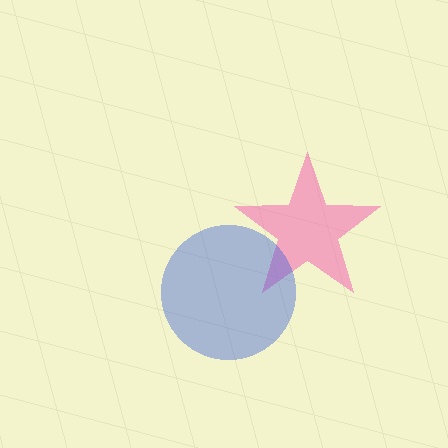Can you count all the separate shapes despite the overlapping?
Yes, there are 2 separate shapes.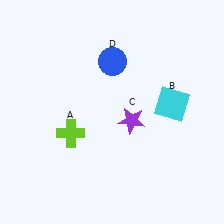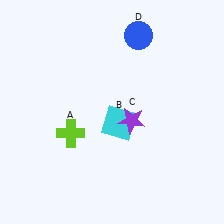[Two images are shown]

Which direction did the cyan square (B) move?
The cyan square (B) moved left.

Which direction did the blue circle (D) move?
The blue circle (D) moved up.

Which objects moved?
The objects that moved are: the cyan square (B), the blue circle (D).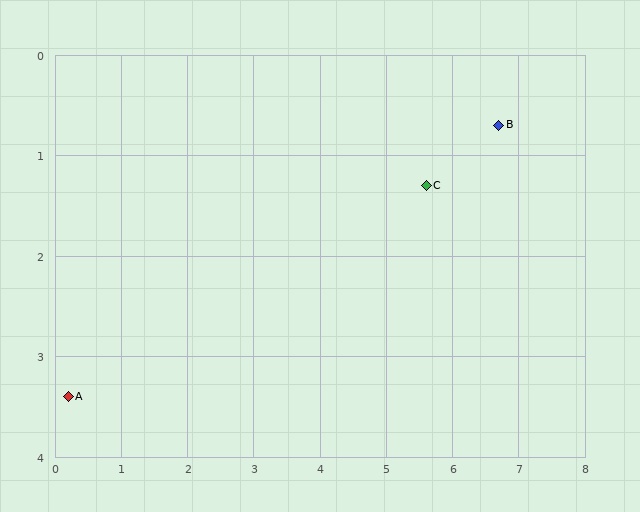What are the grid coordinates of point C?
Point C is at approximately (5.6, 1.3).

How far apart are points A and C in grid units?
Points A and C are about 5.8 grid units apart.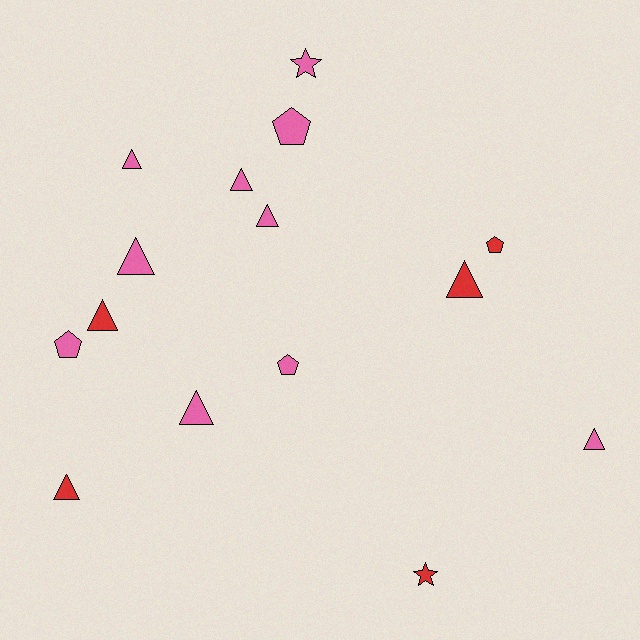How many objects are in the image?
There are 15 objects.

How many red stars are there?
There is 1 red star.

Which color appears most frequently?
Pink, with 10 objects.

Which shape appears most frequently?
Triangle, with 9 objects.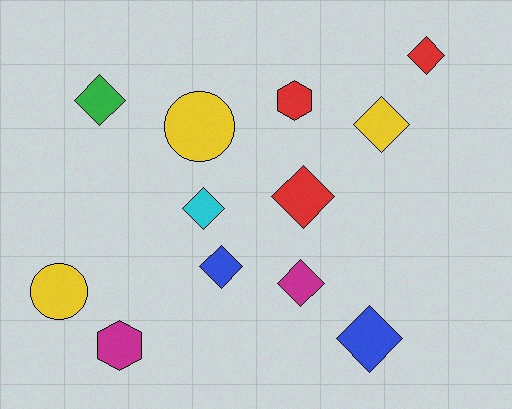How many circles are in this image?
There are 2 circles.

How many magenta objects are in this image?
There are 2 magenta objects.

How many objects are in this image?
There are 12 objects.